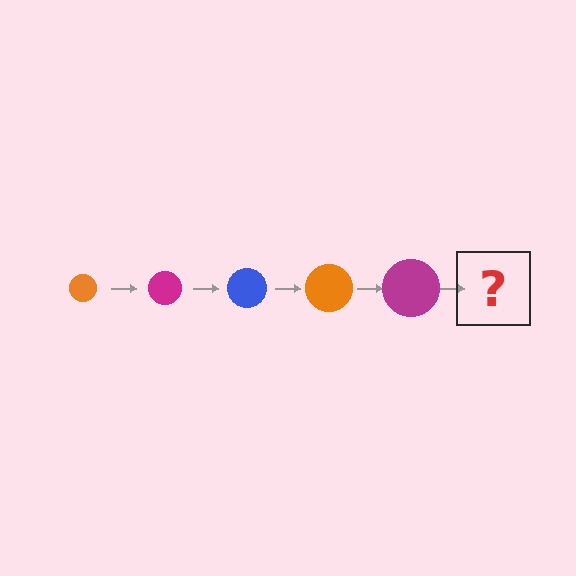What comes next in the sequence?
The next element should be a blue circle, larger than the previous one.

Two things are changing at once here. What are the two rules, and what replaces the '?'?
The two rules are that the circle grows larger each step and the color cycles through orange, magenta, and blue. The '?' should be a blue circle, larger than the previous one.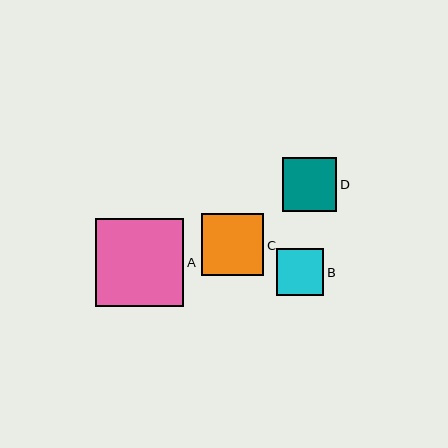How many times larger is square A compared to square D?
Square A is approximately 1.6 times the size of square D.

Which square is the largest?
Square A is the largest with a size of approximately 88 pixels.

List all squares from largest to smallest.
From largest to smallest: A, C, D, B.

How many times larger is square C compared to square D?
Square C is approximately 1.1 times the size of square D.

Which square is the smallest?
Square B is the smallest with a size of approximately 48 pixels.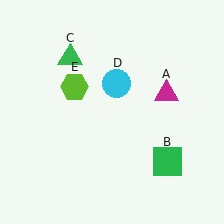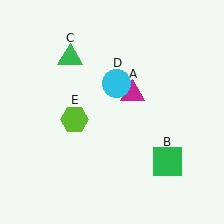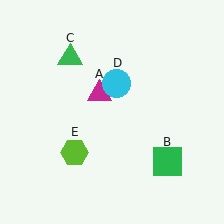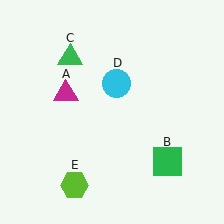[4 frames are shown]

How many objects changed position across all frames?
2 objects changed position: magenta triangle (object A), lime hexagon (object E).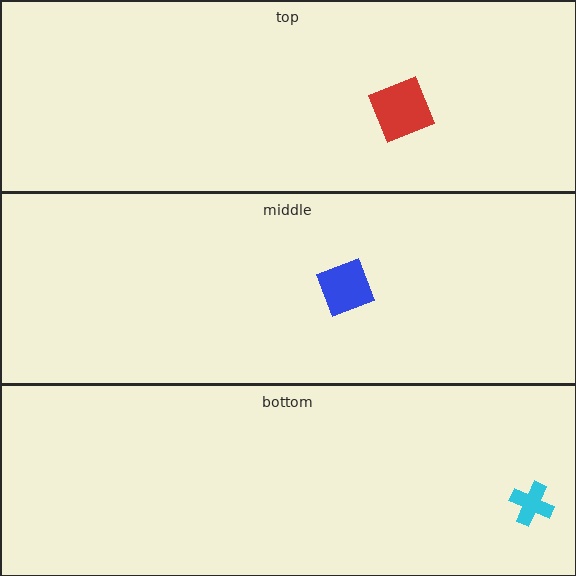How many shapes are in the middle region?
1.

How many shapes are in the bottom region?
1.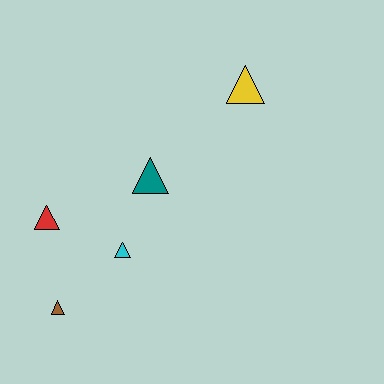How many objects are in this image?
There are 5 objects.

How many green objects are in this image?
There are no green objects.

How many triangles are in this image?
There are 5 triangles.